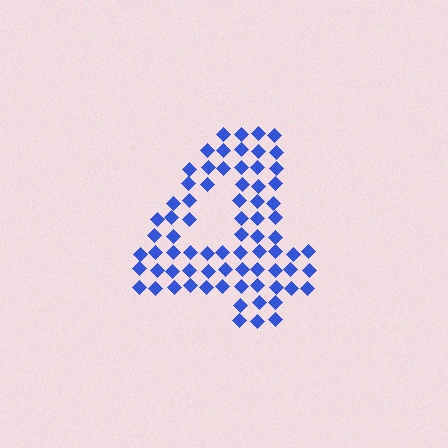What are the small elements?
The small elements are diamonds.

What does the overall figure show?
The overall figure shows the digit 4.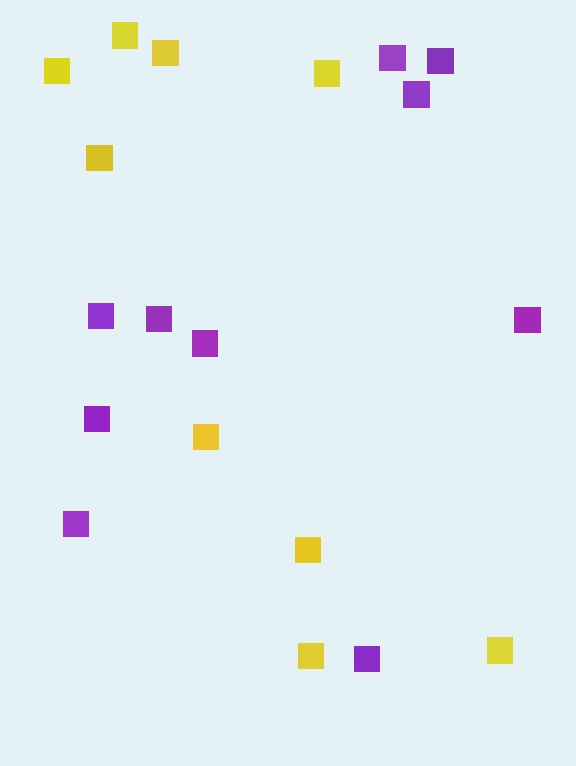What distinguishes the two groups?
There are 2 groups: one group of yellow squares (9) and one group of purple squares (10).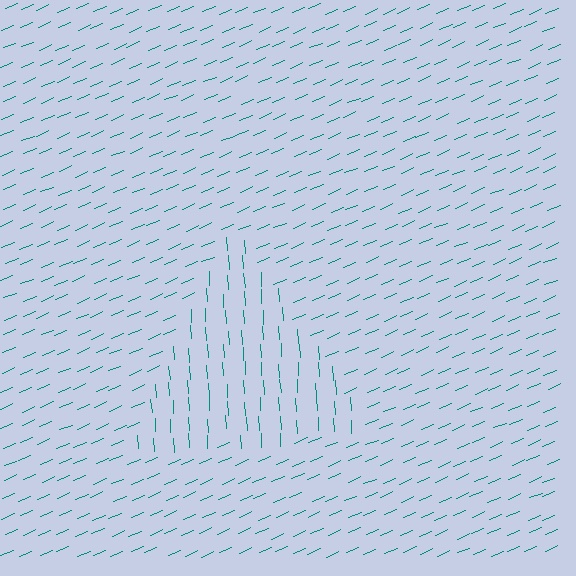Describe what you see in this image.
The image is filled with small teal line segments. A triangle region in the image has lines oriented differently from the surrounding lines, creating a visible texture boundary.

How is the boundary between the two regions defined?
The boundary is defined purely by a change in line orientation (approximately 70 degrees difference). All lines are the same color and thickness.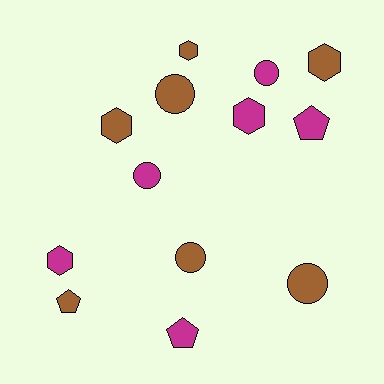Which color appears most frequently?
Brown, with 7 objects.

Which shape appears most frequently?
Circle, with 5 objects.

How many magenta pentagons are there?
There are 2 magenta pentagons.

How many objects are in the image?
There are 13 objects.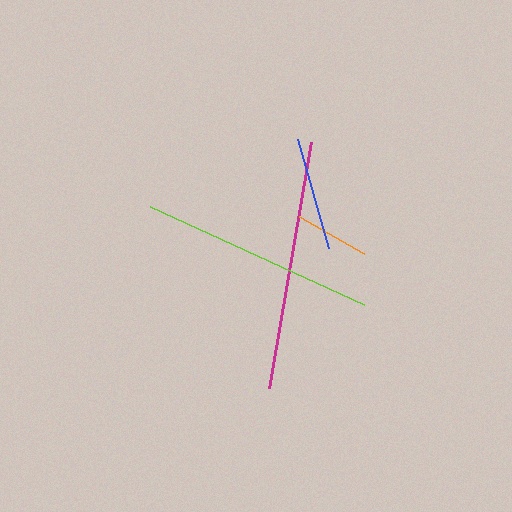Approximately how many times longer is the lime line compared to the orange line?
The lime line is approximately 3.2 times the length of the orange line.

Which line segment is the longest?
The magenta line is the longest at approximately 250 pixels.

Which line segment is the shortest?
The orange line is the shortest at approximately 75 pixels.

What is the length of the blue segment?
The blue segment is approximately 113 pixels long.